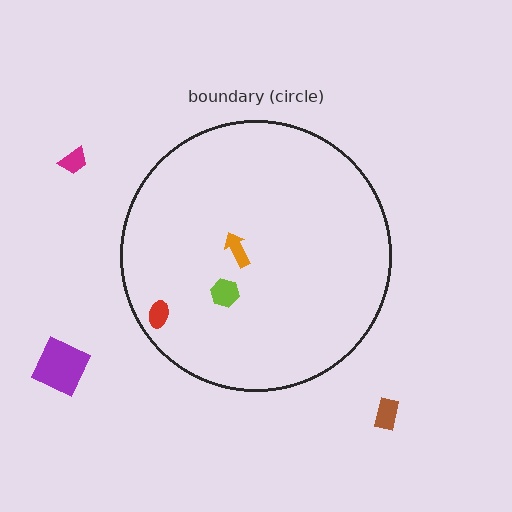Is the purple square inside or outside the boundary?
Outside.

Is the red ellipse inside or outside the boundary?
Inside.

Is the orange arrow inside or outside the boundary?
Inside.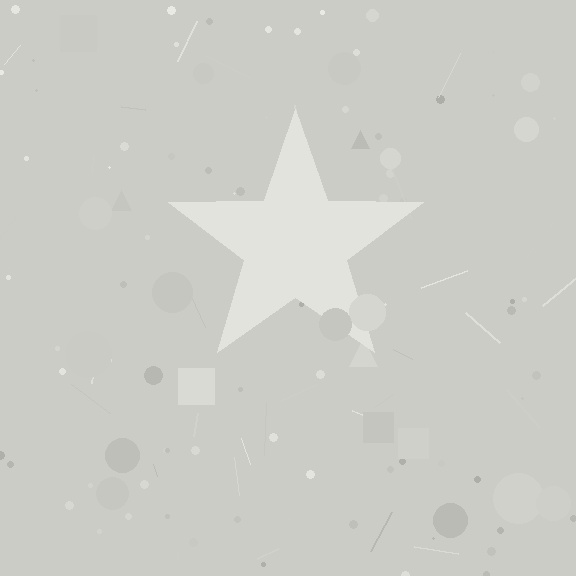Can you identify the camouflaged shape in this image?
The camouflaged shape is a star.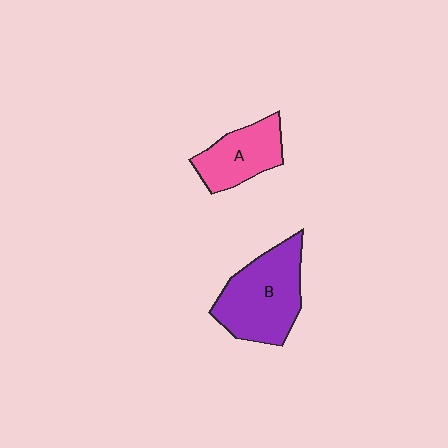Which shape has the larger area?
Shape B (purple).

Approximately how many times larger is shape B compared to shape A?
Approximately 1.5 times.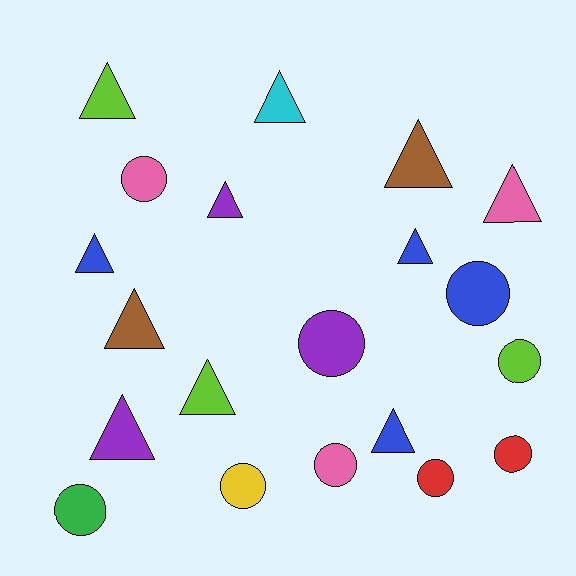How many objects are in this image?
There are 20 objects.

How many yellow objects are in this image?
There is 1 yellow object.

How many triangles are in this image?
There are 11 triangles.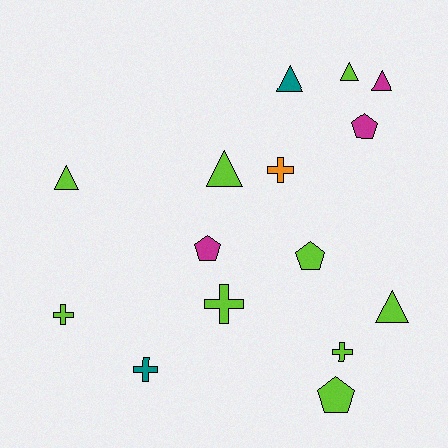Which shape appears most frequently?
Triangle, with 6 objects.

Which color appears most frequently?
Lime, with 9 objects.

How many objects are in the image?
There are 15 objects.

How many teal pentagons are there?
There are no teal pentagons.